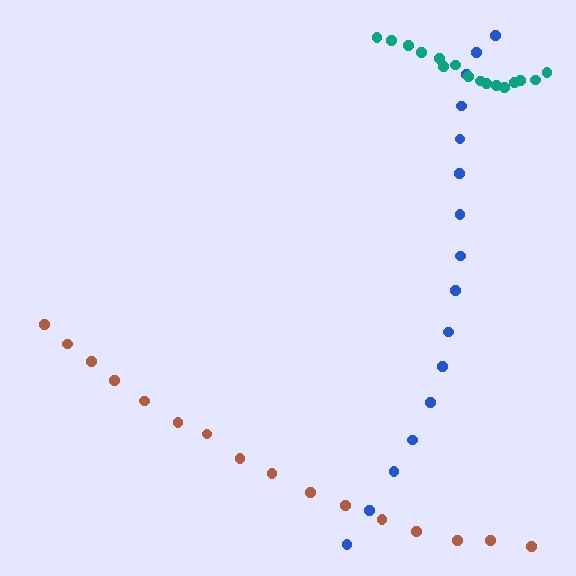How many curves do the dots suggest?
There are 3 distinct paths.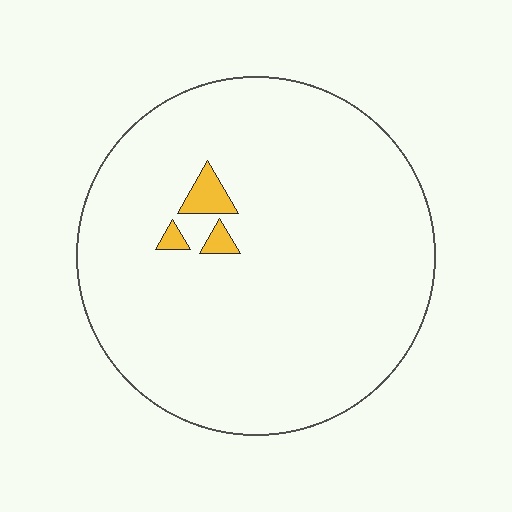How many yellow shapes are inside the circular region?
3.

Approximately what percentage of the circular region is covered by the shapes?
Approximately 5%.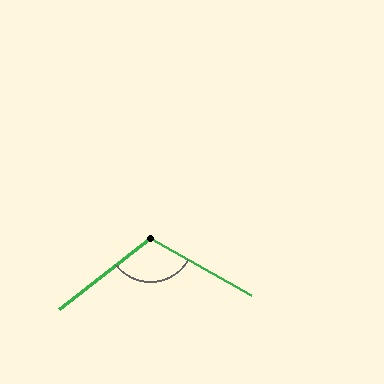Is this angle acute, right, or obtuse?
It is obtuse.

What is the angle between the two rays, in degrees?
Approximately 112 degrees.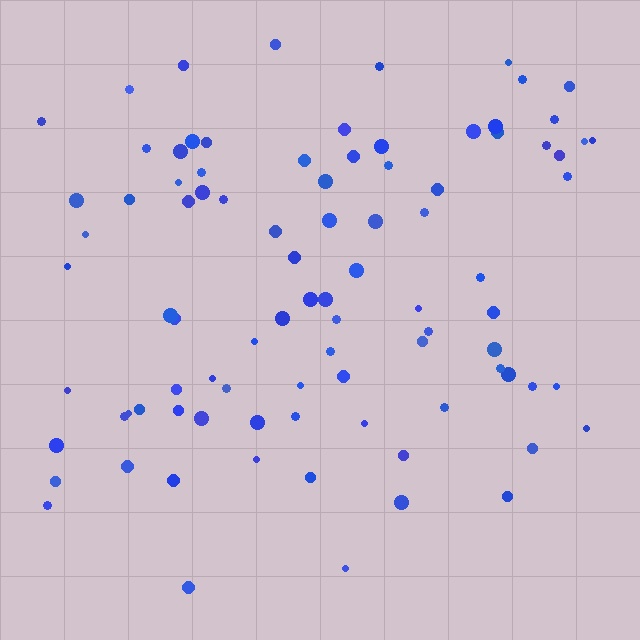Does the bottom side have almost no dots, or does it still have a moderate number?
Still a moderate number, just noticeably fewer than the top.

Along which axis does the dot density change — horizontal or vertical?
Vertical.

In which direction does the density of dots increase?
From bottom to top, with the top side densest.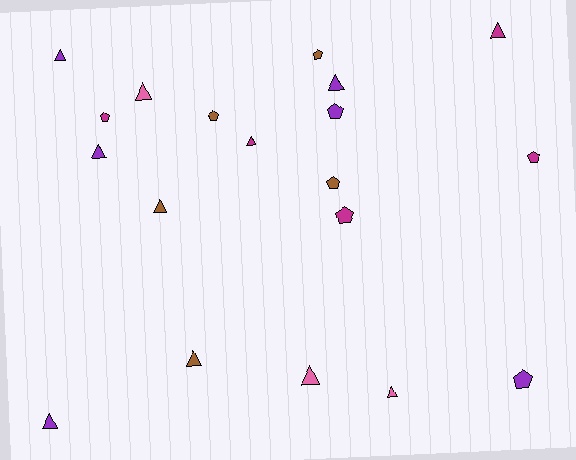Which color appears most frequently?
Purple, with 6 objects.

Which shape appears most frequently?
Triangle, with 11 objects.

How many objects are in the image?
There are 19 objects.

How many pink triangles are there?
There are 3 pink triangles.